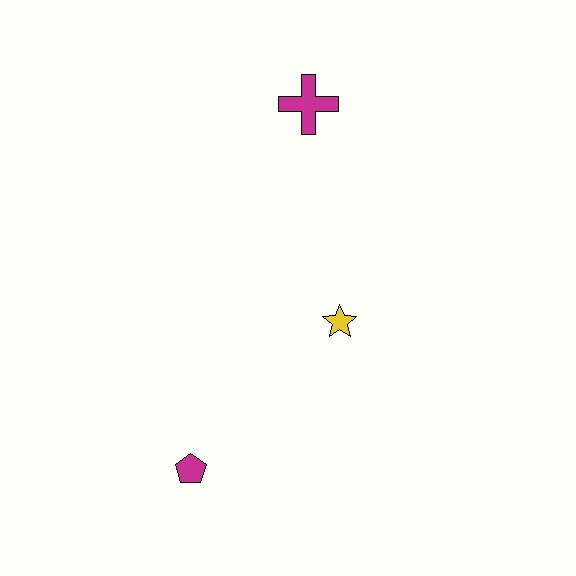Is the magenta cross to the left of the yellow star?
Yes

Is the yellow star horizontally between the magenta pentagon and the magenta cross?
No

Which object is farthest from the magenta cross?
The magenta pentagon is farthest from the magenta cross.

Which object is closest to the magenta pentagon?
The yellow star is closest to the magenta pentagon.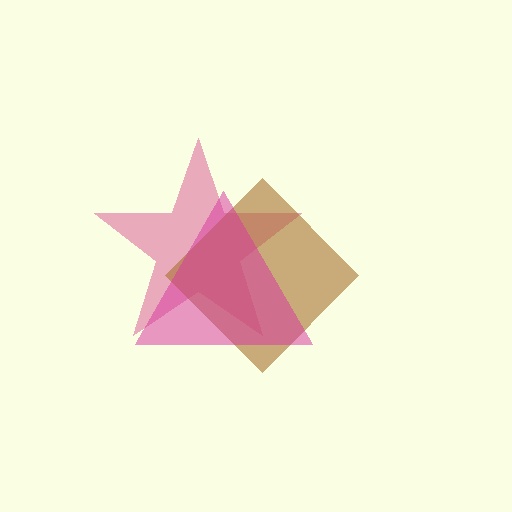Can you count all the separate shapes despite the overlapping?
Yes, there are 3 separate shapes.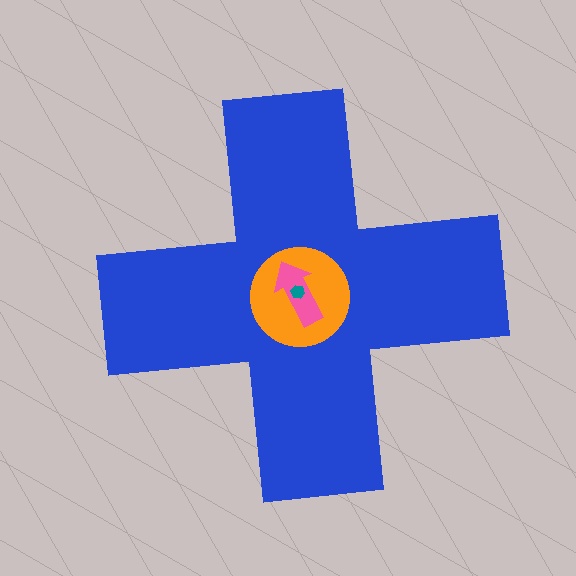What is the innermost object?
The teal hexagon.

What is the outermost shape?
The blue cross.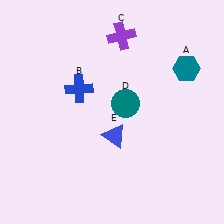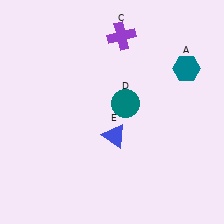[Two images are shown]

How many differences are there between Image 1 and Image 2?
There is 1 difference between the two images.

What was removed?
The blue cross (B) was removed in Image 2.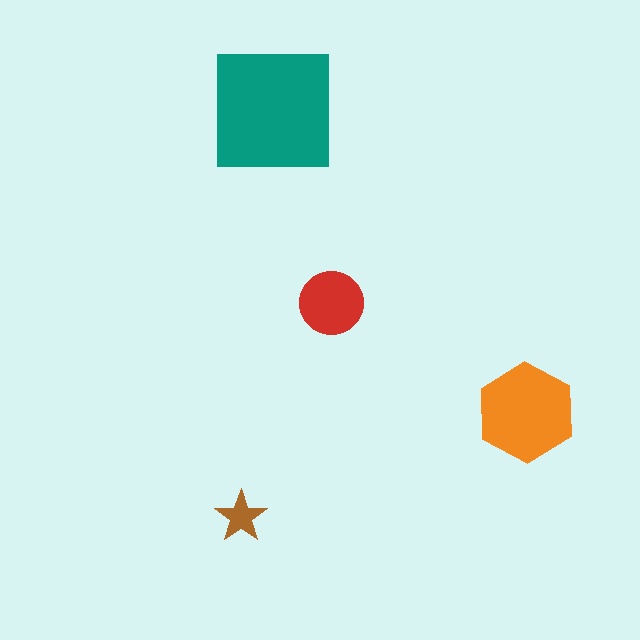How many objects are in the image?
There are 4 objects in the image.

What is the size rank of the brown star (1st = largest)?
4th.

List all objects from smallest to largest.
The brown star, the red circle, the orange hexagon, the teal square.